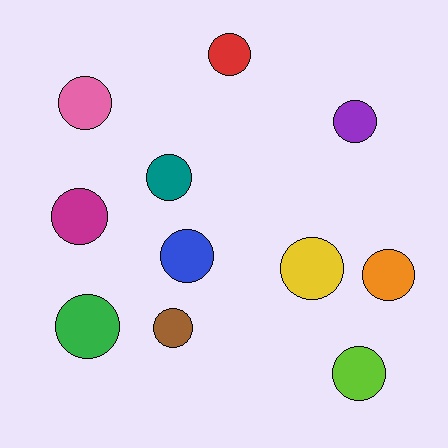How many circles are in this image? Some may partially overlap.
There are 11 circles.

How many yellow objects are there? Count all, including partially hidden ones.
There is 1 yellow object.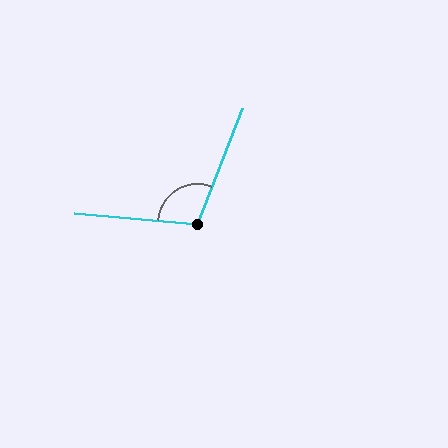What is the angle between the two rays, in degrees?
Approximately 106 degrees.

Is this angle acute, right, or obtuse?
It is obtuse.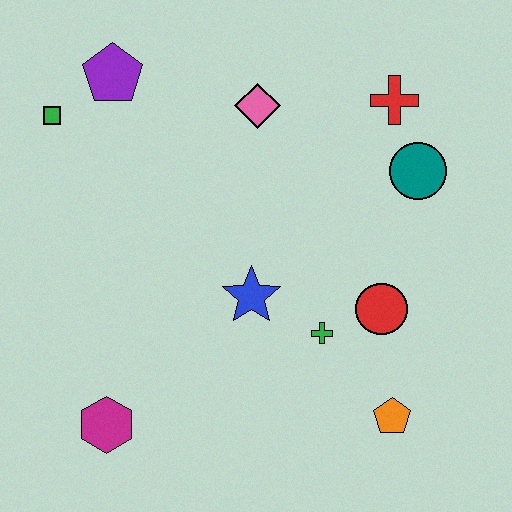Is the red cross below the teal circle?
No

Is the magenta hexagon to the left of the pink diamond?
Yes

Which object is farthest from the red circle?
The green square is farthest from the red circle.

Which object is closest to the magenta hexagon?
The blue star is closest to the magenta hexagon.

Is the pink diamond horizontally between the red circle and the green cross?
No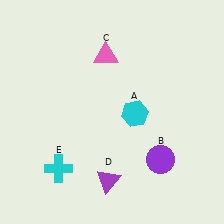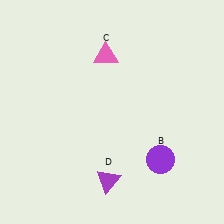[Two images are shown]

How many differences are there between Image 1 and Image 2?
There are 2 differences between the two images.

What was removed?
The cyan cross (E), the cyan hexagon (A) were removed in Image 2.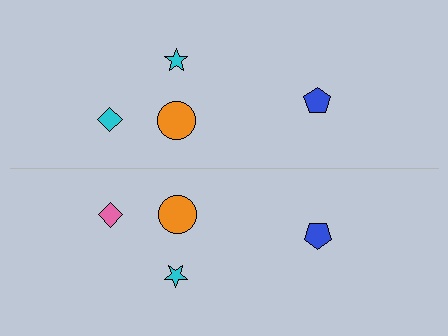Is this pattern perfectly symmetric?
No, the pattern is not perfectly symmetric. The pink diamond on the bottom side breaks the symmetry — its mirror counterpart is cyan.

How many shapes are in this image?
There are 8 shapes in this image.